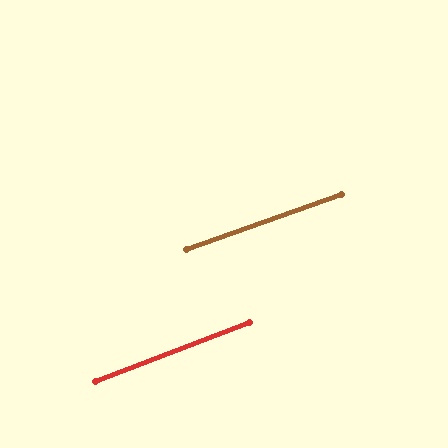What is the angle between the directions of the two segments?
Approximately 1 degree.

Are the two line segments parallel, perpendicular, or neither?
Parallel — their directions differ by only 1.5°.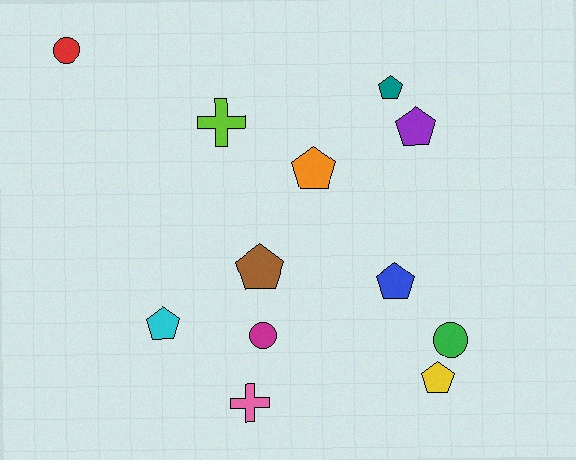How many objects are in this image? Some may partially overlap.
There are 12 objects.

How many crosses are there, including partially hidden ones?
There are 2 crosses.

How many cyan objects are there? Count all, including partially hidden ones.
There is 1 cyan object.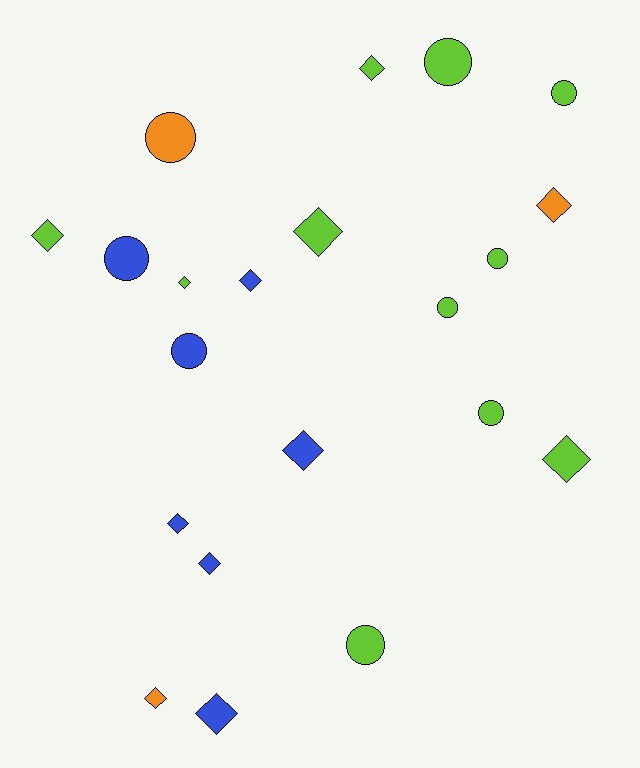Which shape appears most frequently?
Diamond, with 12 objects.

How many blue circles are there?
There are 2 blue circles.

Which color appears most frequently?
Lime, with 11 objects.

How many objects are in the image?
There are 21 objects.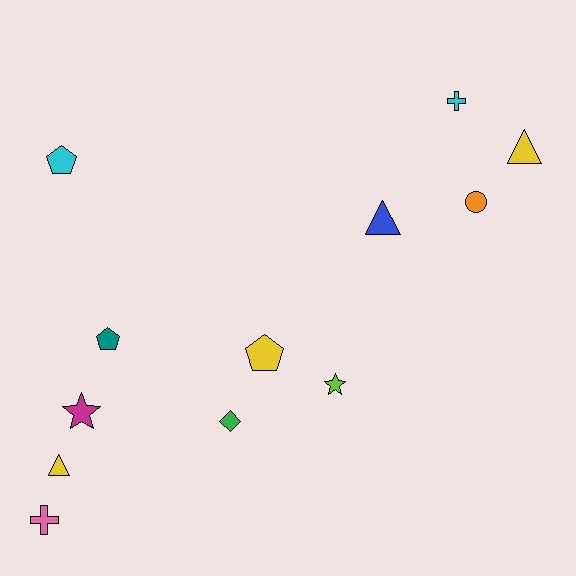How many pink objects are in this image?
There is 1 pink object.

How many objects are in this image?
There are 12 objects.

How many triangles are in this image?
There are 3 triangles.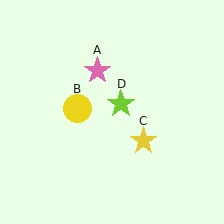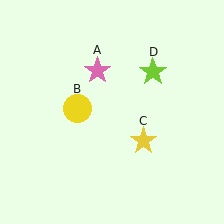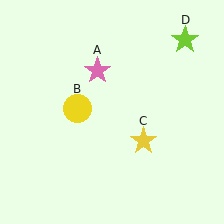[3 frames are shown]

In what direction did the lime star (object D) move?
The lime star (object D) moved up and to the right.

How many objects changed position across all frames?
1 object changed position: lime star (object D).